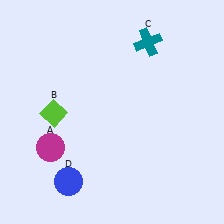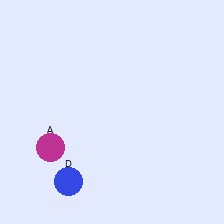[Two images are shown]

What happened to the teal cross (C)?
The teal cross (C) was removed in Image 2. It was in the top-right area of Image 1.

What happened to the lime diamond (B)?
The lime diamond (B) was removed in Image 2. It was in the bottom-left area of Image 1.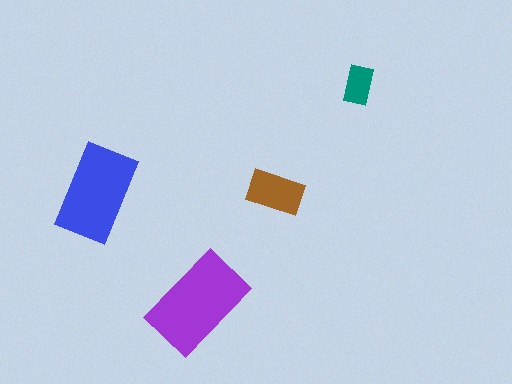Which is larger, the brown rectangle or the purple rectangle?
The purple one.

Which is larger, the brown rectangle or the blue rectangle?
The blue one.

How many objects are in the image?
There are 4 objects in the image.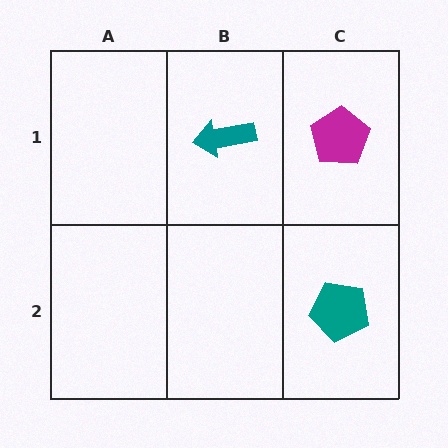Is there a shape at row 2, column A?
No, that cell is empty.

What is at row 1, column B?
A teal arrow.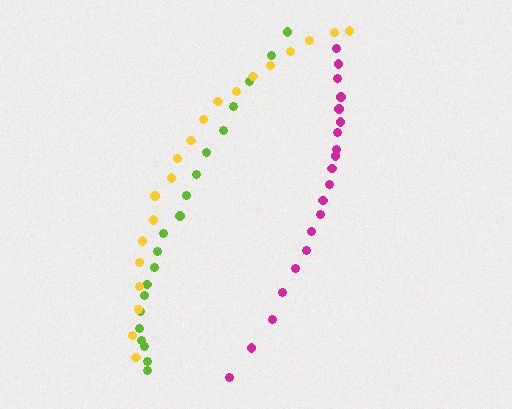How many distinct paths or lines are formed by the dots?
There are 3 distinct paths.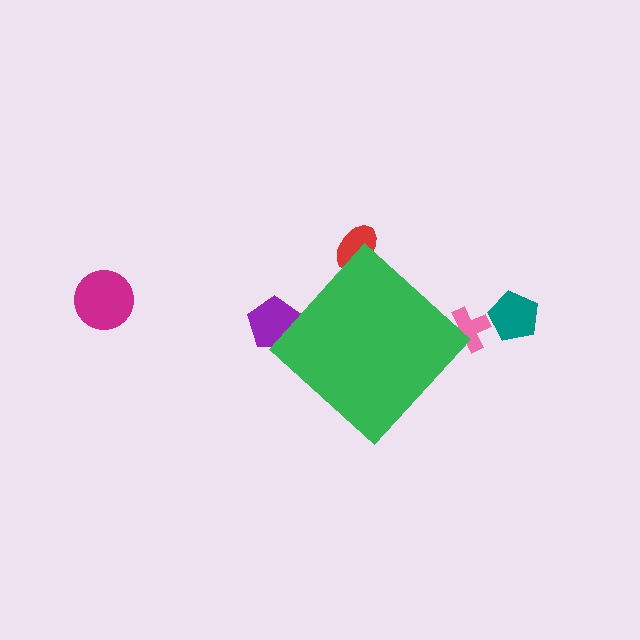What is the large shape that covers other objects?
A green diamond.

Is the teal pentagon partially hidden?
No, the teal pentagon is fully visible.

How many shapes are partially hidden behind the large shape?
3 shapes are partially hidden.